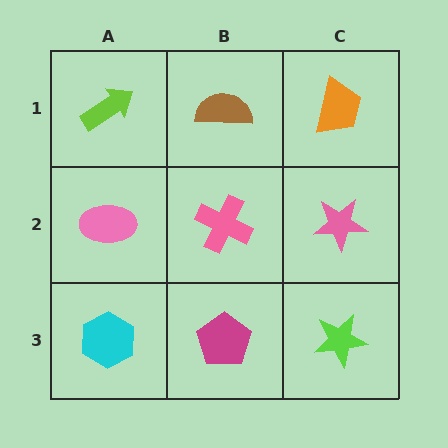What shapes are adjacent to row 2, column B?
A brown semicircle (row 1, column B), a magenta pentagon (row 3, column B), a pink ellipse (row 2, column A), a pink star (row 2, column C).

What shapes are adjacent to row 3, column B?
A pink cross (row 2, column B), a cyan hexagon (row 3, column A), a lime star (row 3, column C).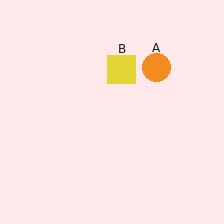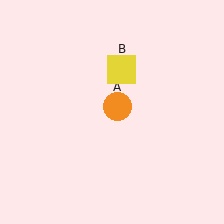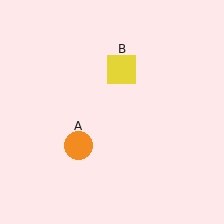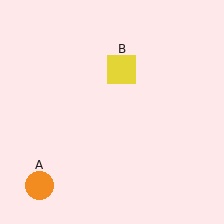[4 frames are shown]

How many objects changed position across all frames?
1 object changed position: orange circle (object A).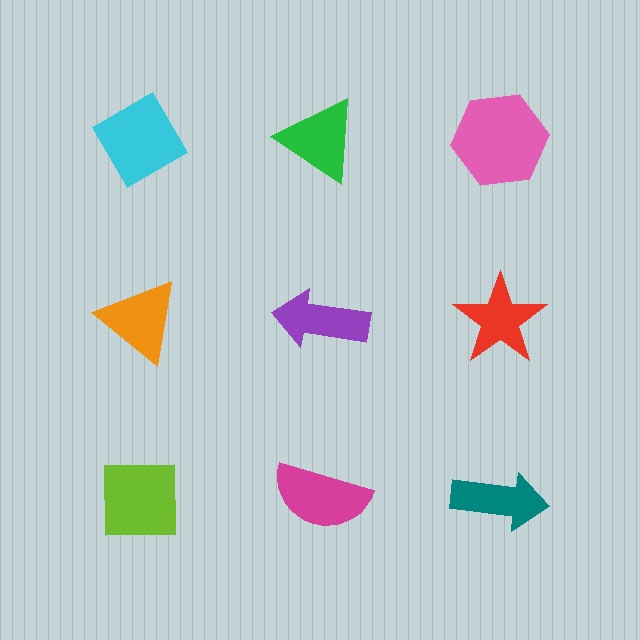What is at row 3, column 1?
A lime square.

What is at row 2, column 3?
A red star.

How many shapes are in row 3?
3 shapes.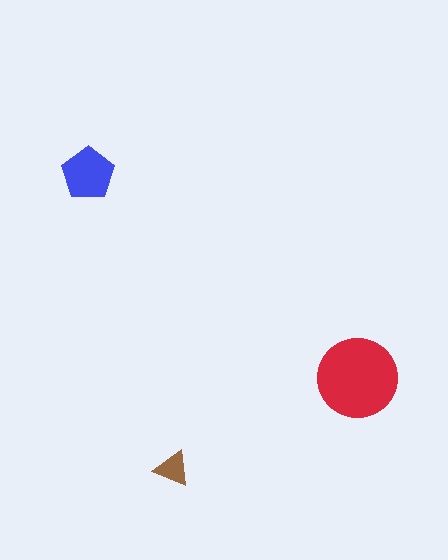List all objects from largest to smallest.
The red circle, the blue pentagon, the brown triangle.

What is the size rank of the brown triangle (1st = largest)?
3rd.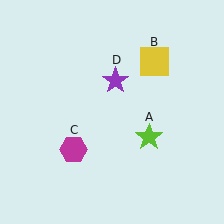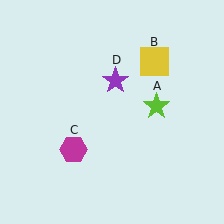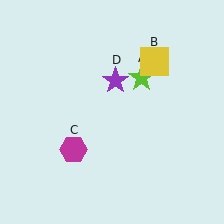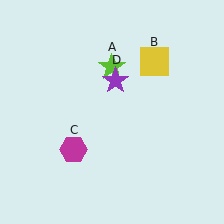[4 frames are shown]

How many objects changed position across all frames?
1 object changed position: lime star (object A).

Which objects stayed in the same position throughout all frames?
Yellow square (object B) and magenta hexagon (object C) and purple star (object D) remained stationary.